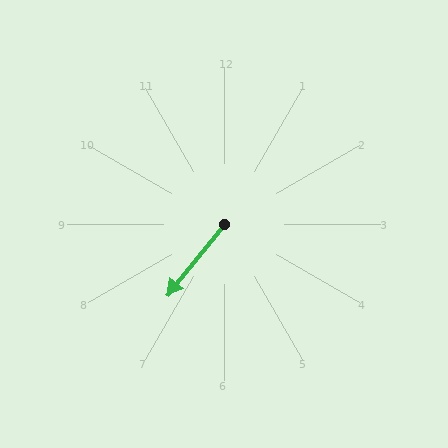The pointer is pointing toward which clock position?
Roughly 7 o'clock.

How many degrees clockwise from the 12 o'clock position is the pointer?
Approximately 219 degrees.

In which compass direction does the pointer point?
Southwest.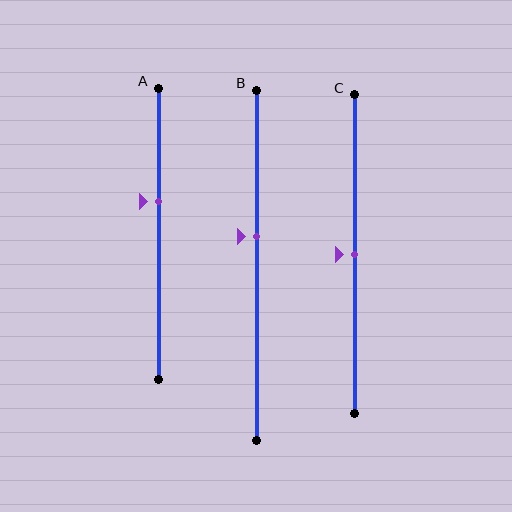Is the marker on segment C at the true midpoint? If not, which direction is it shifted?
Yes, the marker on segment C is at the true midpoint.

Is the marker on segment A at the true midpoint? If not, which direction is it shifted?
No, the marker on segment A is shifted upward by about 11% of the segment length.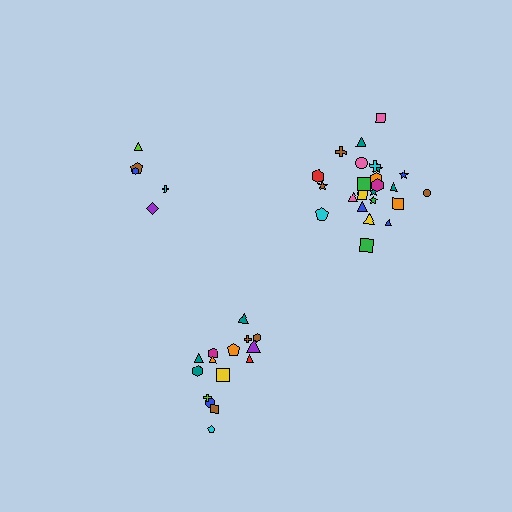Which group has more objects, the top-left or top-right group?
The top-right group.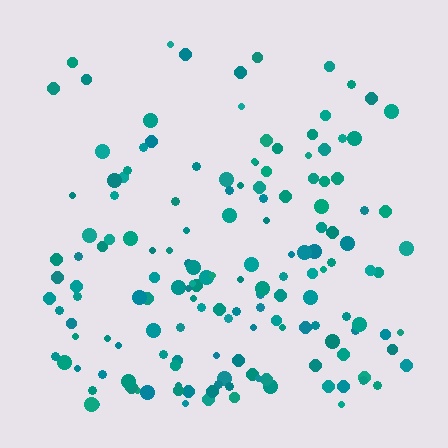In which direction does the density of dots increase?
From top to bottom, with the bottom side densest.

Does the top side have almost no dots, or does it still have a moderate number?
Still a moderate number, just noticeably fewer than the bottom.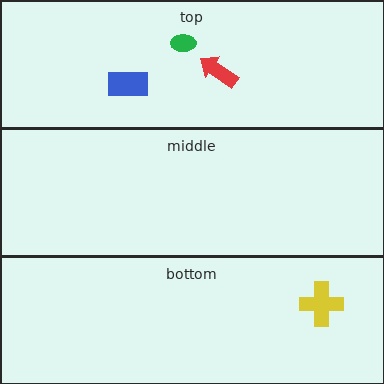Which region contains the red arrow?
The top region.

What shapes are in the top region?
The red arrow, the green ellipse, the blue rectangle.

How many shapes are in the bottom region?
1.